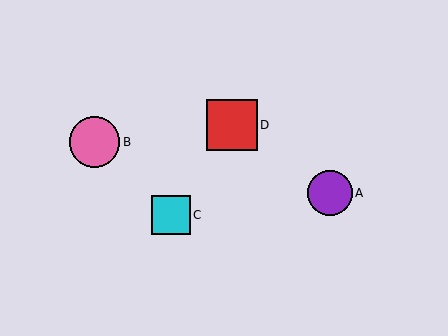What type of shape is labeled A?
Shape A is a purple circle.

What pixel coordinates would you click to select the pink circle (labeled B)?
Click at (95, 142) to select the pink circle B.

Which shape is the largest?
The red square (labeled D) is the largest.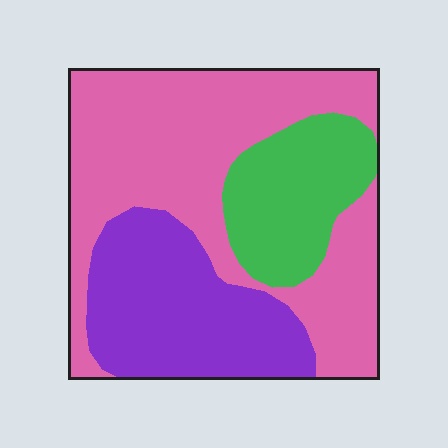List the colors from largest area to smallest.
From largest to smallest: pink, purple, green.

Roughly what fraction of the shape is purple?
Purple takes up about one quarter (1/4) of the shape.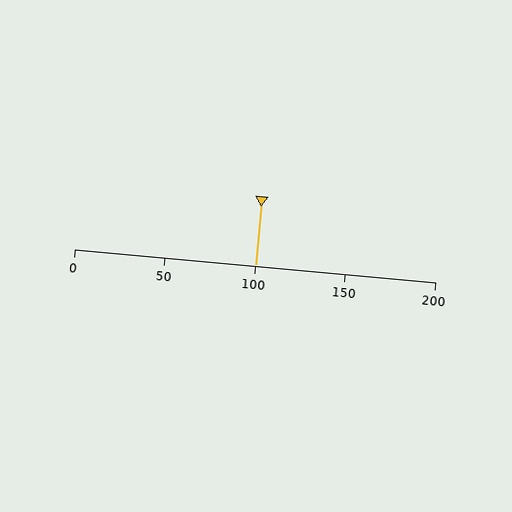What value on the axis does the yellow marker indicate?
The marker indicates approximately 100.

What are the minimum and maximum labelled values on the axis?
The axis runs from 0 to 200.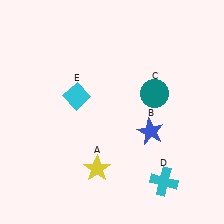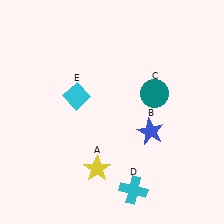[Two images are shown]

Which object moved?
The cyan cross (D) moved left.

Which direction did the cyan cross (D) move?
The cyan cross (D) moved left.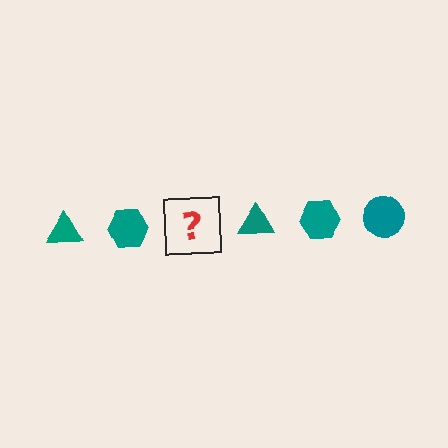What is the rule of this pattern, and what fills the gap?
The rule is that the pattern cycles through triangle, hexagon, circle shapes in teal. The gap should be filled with a teal circle.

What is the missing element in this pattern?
The missing element is a teal circle.